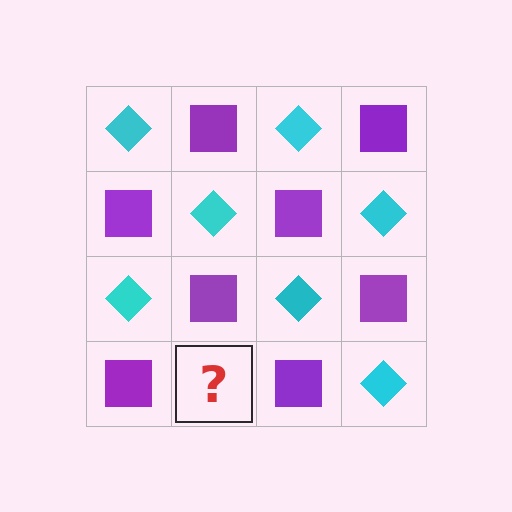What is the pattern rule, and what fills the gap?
The rule is that it alternates cyan diamond and purple square in a checkerboard pattern. The gap should be filled with a cyan diamond.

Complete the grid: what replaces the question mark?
The question mark should be replaced with a cyan diamond.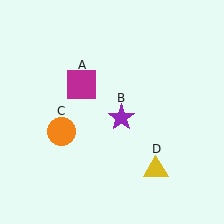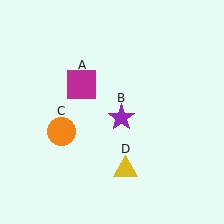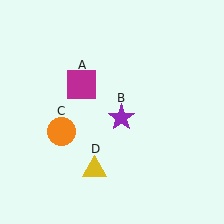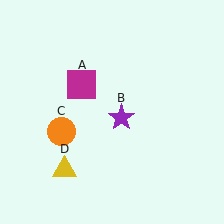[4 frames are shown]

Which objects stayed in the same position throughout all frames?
Magenta square (object A) and purple star (object B) and orange circle (object C) remained stationary.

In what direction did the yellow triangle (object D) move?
The yellow triangle (object D) moved left.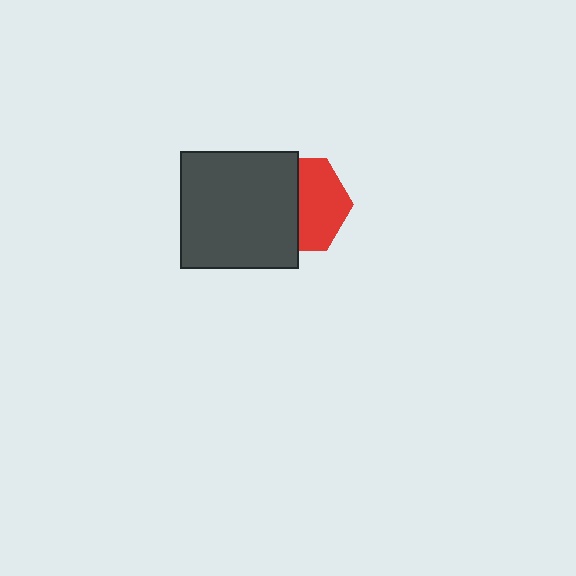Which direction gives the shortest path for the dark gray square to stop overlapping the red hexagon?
Moving left gives the shortest separation.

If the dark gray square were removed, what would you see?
You would see the complete red hexagon.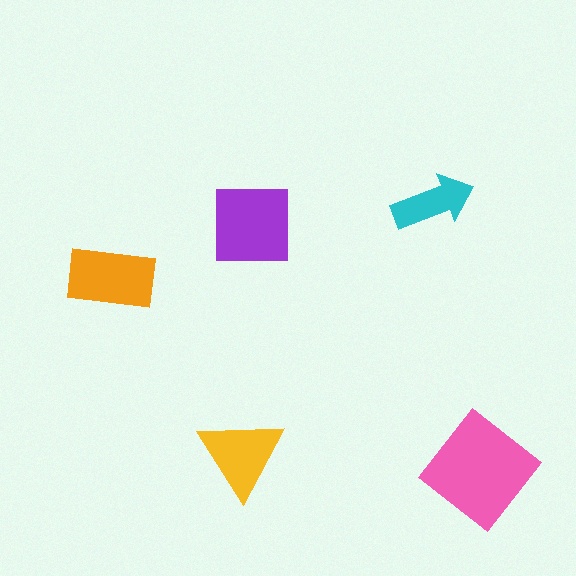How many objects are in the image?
There are 5 objects in the image.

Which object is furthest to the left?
The orange rectangle is leftmost.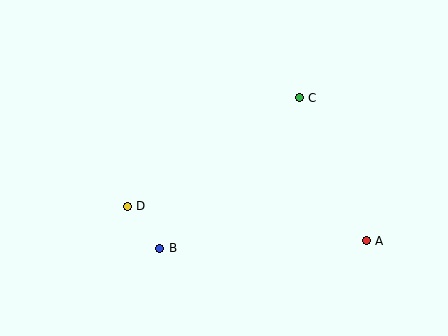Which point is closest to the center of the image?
Point C at (299, 98) is closest to the center.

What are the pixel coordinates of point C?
Point C is at (299, 98).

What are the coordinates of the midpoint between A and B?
The midpoint between A and B is at (263, 244).